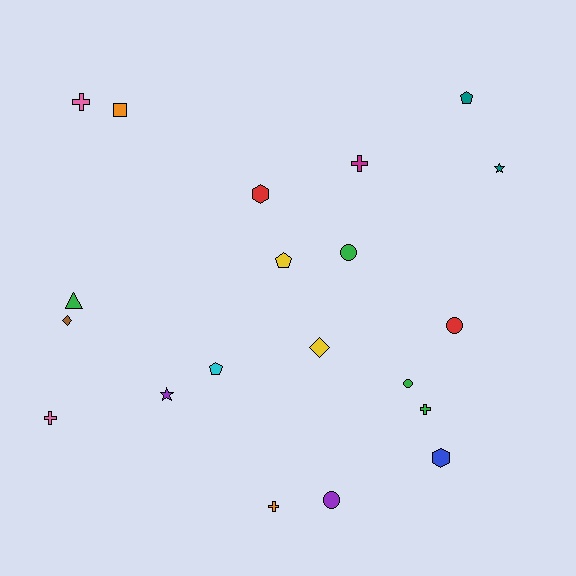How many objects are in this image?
There are 20 objects.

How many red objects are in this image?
There are 2 red objects.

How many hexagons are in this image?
There are 2 hexagons.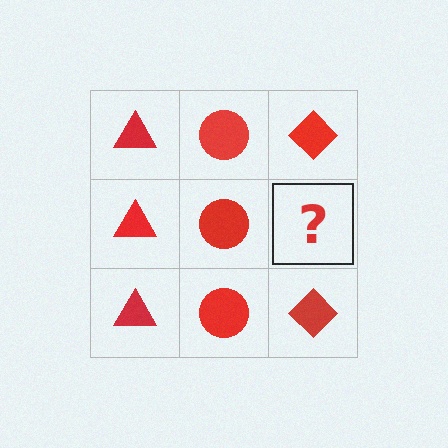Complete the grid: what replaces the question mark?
The question mark should be replaced with a red diamond.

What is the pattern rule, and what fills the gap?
The rule is that each column has a consistent shape. The gap should be filled with a red diamond.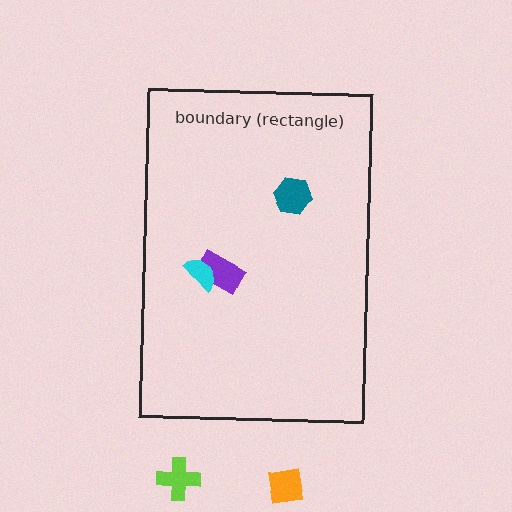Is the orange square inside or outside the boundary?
Outside.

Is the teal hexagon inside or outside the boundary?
Inside.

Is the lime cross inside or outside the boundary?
Outside.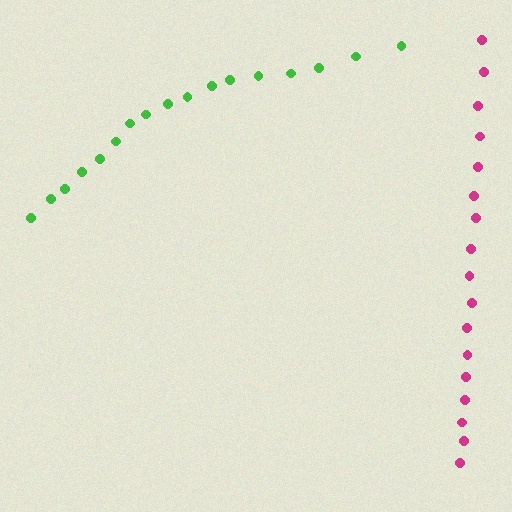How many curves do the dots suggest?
There are 2 distinct paths.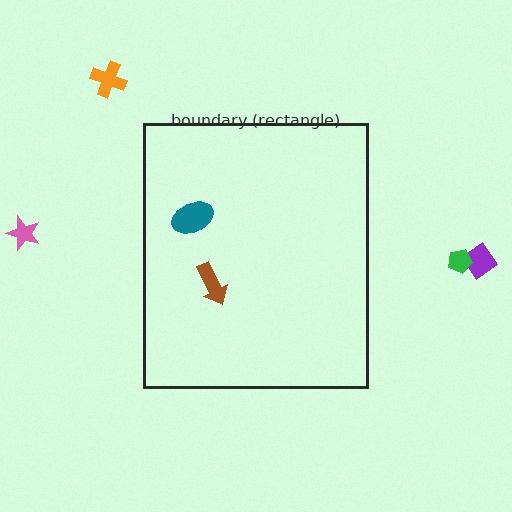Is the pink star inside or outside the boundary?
Outside.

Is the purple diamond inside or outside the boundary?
Outside.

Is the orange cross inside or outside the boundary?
Outside.